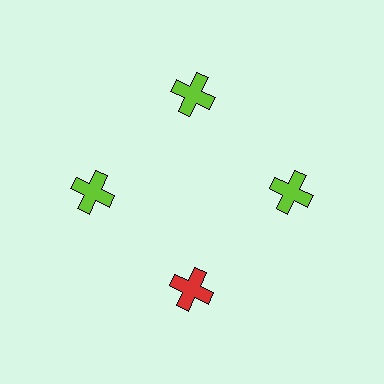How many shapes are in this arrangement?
There are 4 shapes arranged in a ring pattern.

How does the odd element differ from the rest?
It has a different color: red instead of lime.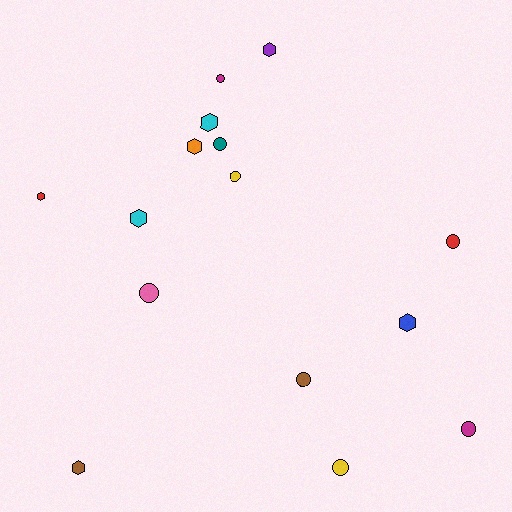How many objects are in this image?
There are 15 objects.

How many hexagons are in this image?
There are 7 hexagons.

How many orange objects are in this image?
There is 1 orange object.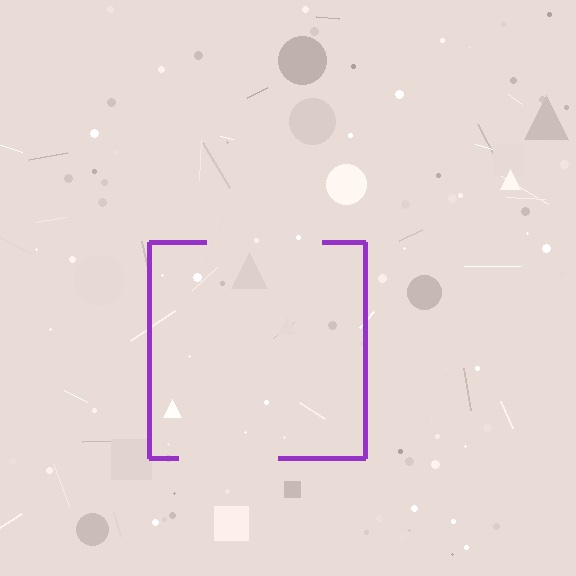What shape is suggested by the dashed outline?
The dashed outline suggests a square.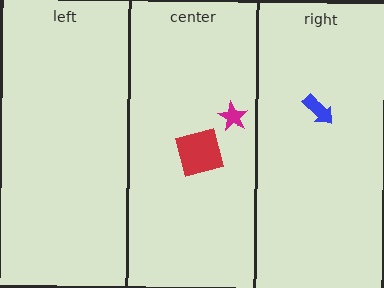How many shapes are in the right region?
1.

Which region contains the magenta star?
The center region.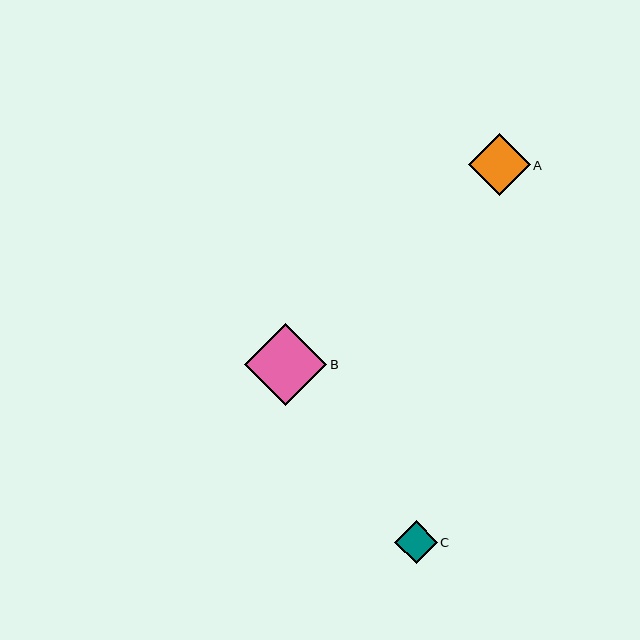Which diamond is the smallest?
Diamond C is the smallest with a size of approximately 42 pixels.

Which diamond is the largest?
Diamond B is the largest with a size of approximately 82 pixels.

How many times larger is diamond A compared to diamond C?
Diamond A is approximately 1.5 times the size of diamond C.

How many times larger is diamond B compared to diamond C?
Diamond B is approximately 1.9 times the size of diamond C.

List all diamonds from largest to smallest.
From largest to smallest: B, A, C.